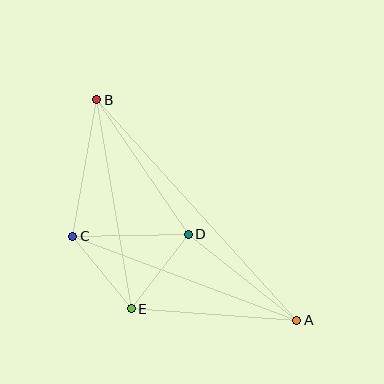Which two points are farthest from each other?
Points A and B are farthest from each other.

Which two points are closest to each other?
Points C and E are closest to each other.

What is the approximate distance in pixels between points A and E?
The distance between A and E is approximately 166 pixels.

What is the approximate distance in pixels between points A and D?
The distance between A and D is approximately 139 pixels.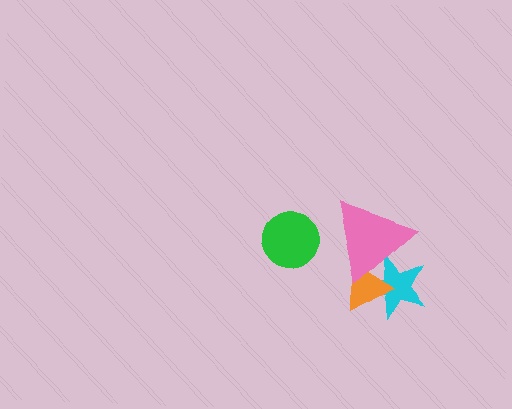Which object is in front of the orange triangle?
The pink triangle is in front of the orange triangle.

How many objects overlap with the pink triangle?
2 objects overlap with the pink triangle.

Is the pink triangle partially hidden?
No, no other shape covers it.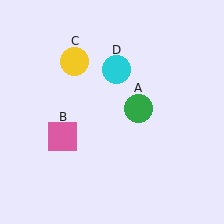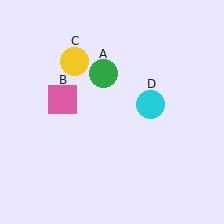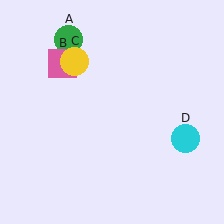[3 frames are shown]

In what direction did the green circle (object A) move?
The green circle (object A) moved up and to the left.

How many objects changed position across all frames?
3 objects changed position: green circle (object A), pink square (object B), cyan circle (object D).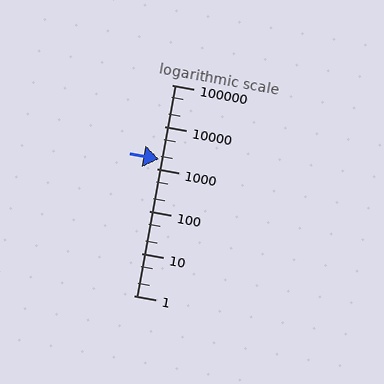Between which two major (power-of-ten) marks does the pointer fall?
The pointer is between 1000 and 10000.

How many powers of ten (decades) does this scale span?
The scale spans 5 decades, from 1 to 100000.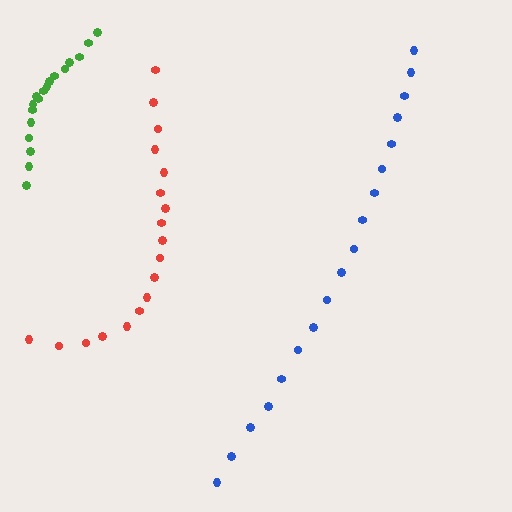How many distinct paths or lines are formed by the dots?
There are 3 distinct paths.